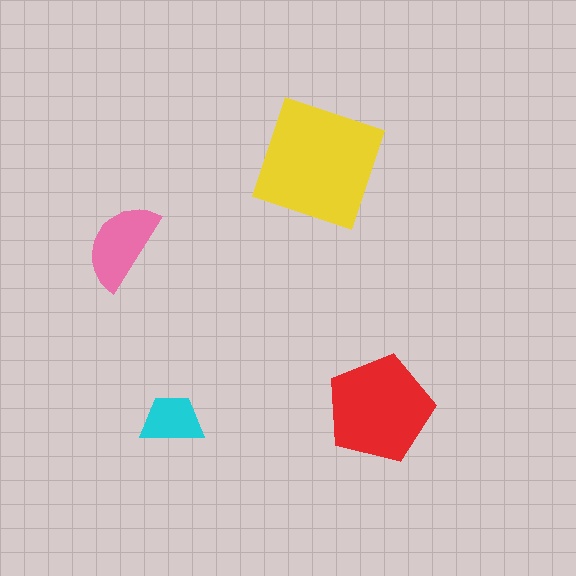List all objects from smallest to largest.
The cyan trapezoid, the pink semicircle, the red pentagon, the yellow square.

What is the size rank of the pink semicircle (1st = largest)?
3rd.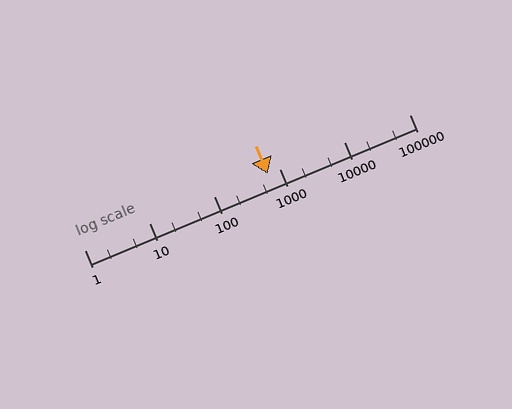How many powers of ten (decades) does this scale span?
The scale spans 5 decades, from 1 to 100000.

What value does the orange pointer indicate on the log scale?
The pointer indicates approximately 660.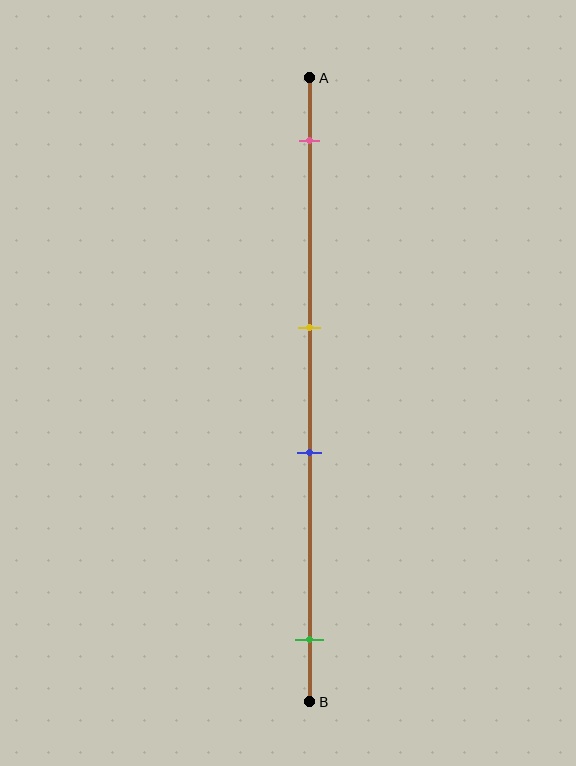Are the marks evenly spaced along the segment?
No, the marks are not evenly spaced.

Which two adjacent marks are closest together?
The yellow and blue marks are the closest adjacent pair.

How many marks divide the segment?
There are 4 marks dividing the segment.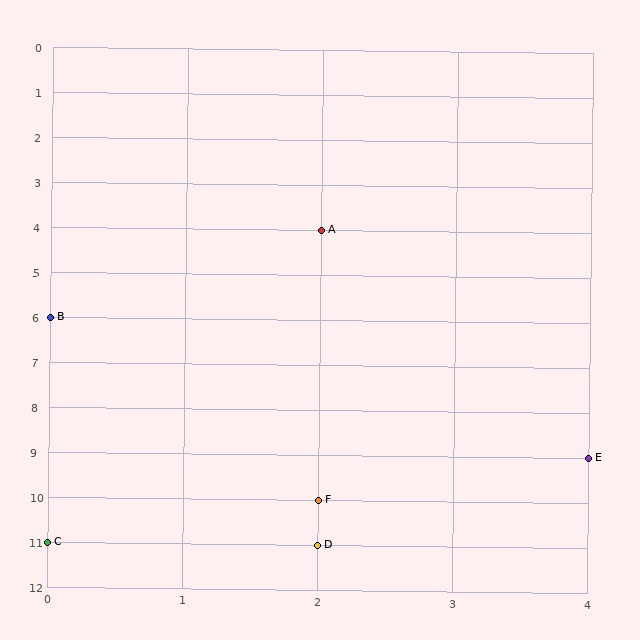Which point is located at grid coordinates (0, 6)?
Point B is at (0, 6).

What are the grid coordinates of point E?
Point E is at grid coordinates (4, 9).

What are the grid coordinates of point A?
Point A is at grid coordinates (2, 4).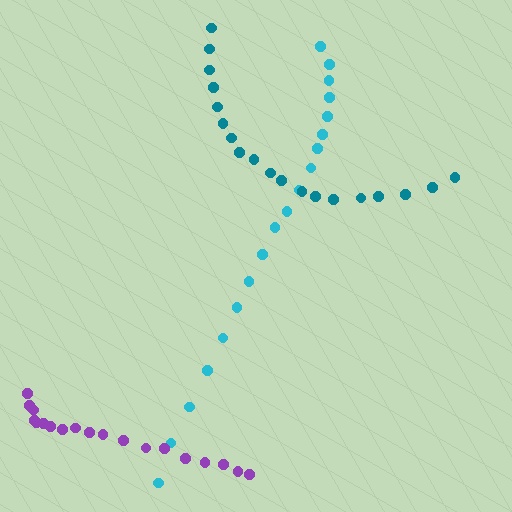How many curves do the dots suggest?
There are 3 distinct paths.